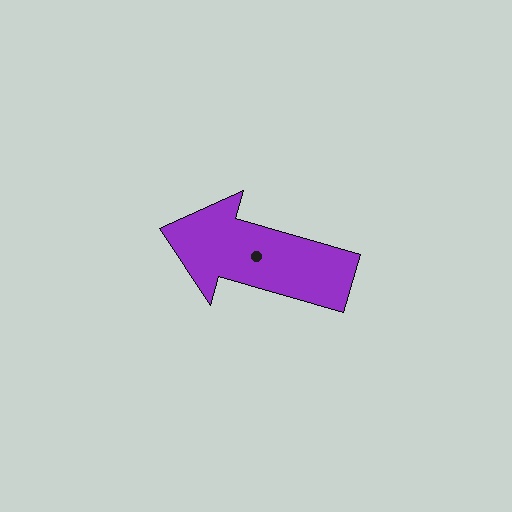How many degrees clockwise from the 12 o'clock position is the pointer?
Approximately 286 degrees.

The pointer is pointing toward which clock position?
Roughly 10 o'clock.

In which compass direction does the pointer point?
West.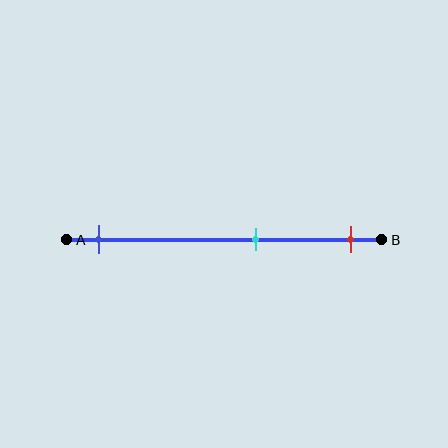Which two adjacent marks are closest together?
The cyan and red marks are the closest adjacent pair.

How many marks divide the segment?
There are 3 marks dividing the segment.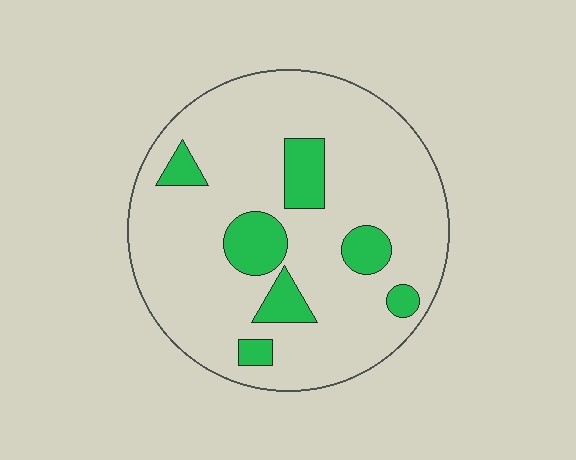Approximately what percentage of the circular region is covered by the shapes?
Approximately 15%.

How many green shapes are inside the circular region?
7.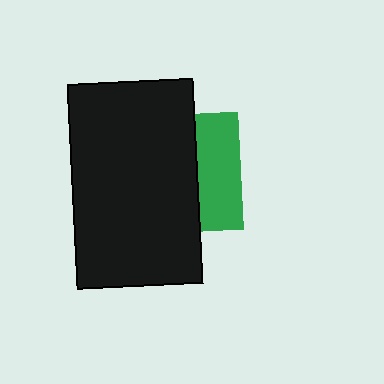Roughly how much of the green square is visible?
A small part of it is visible (roughly 36%).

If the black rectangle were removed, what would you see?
You would see the complete green square.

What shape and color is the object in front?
The object in front is a black rectangle.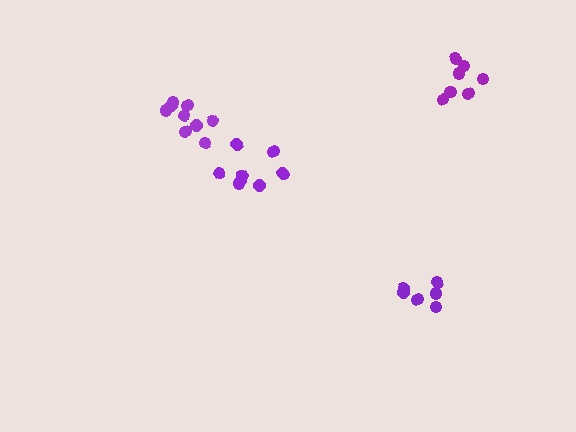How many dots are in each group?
Group 1: 6 dots, Group 2: 9 dots, Group 3: 8 dots, Group 4: 9 dots (32 total).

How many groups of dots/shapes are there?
There are 4 groups.